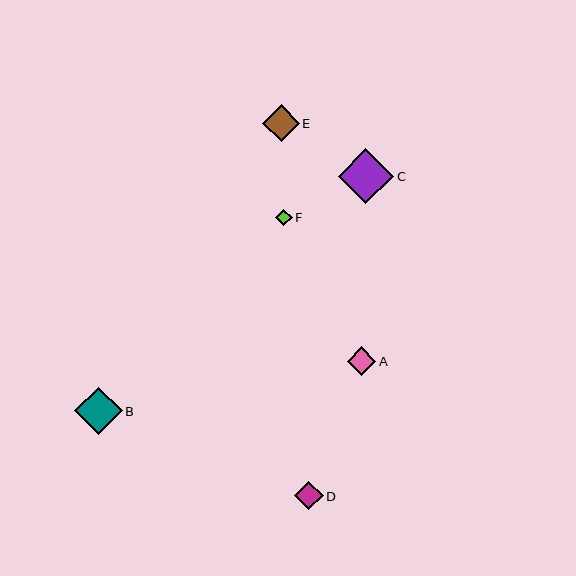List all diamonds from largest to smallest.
From largest to smallest: C, B, E, A, D, F.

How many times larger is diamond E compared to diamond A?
Diamond E is approximately 1.3 times the size of diamond A.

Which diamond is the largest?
Diamond C is the largest with a size of approximately 55 pixels.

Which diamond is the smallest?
Diamond F is the smallest with a size of approximately 16 pixels.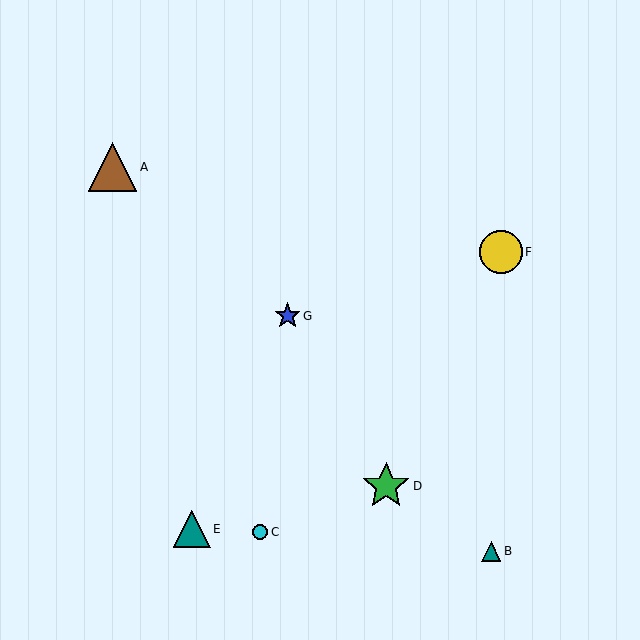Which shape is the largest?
The brown triangle (labeled A) is the largest.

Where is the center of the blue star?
The center of the blue star is at (288, 316).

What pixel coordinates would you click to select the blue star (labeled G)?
Click at (288, 316) to select the blue star G.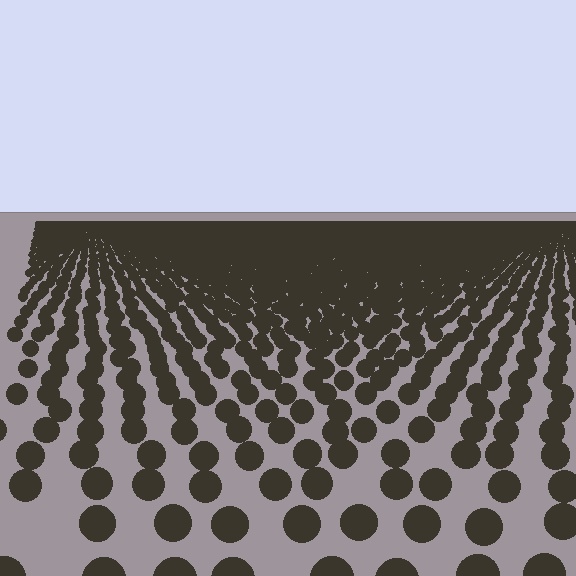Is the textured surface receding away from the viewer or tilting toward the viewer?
The surface is receding away from the viewer. Texture elements get smaller and denser toward the top.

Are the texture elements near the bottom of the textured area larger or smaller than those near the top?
Larger. Near the bottom, elements are closer to the viewer and appear at a bigger on-screen size.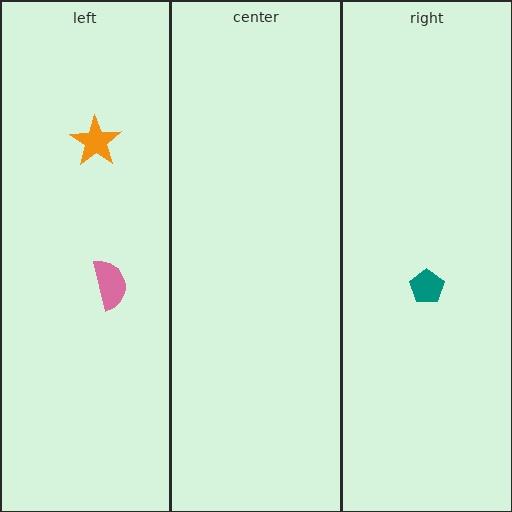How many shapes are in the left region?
2.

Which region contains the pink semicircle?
The left region.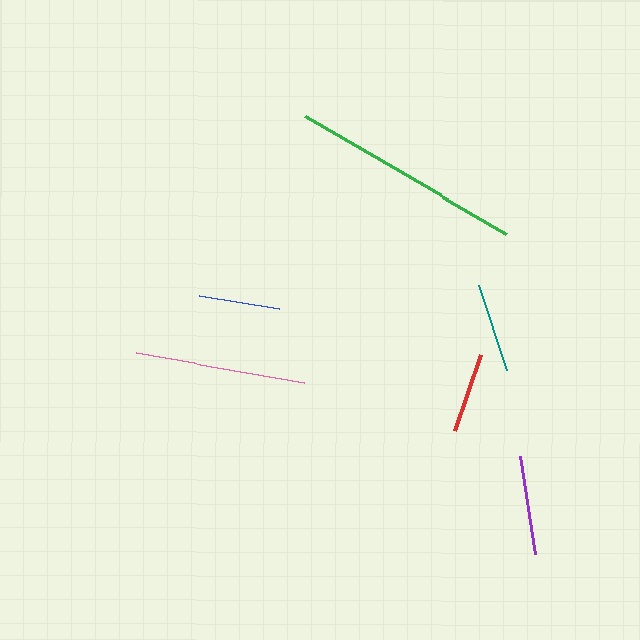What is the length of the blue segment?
The blue segment is approximately 81 pixels long.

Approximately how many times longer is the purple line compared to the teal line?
The purple line is approximately 1.1 times the length of the teal line.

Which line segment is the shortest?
The red line is the shortest at approximately 80 pixels.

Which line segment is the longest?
The green line is the longest at approximately 234 pixels.